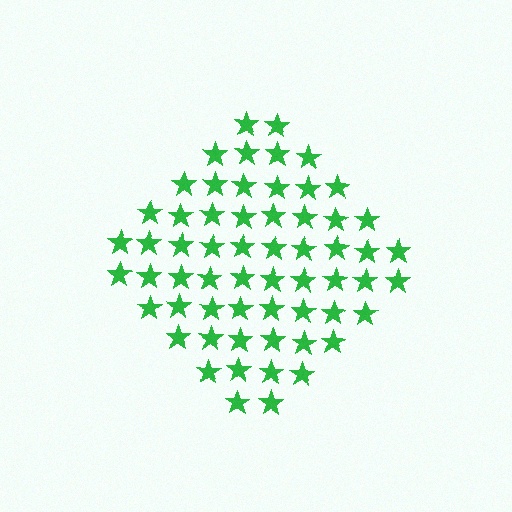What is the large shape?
The large shape is a diamond.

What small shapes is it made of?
It is made of small stars.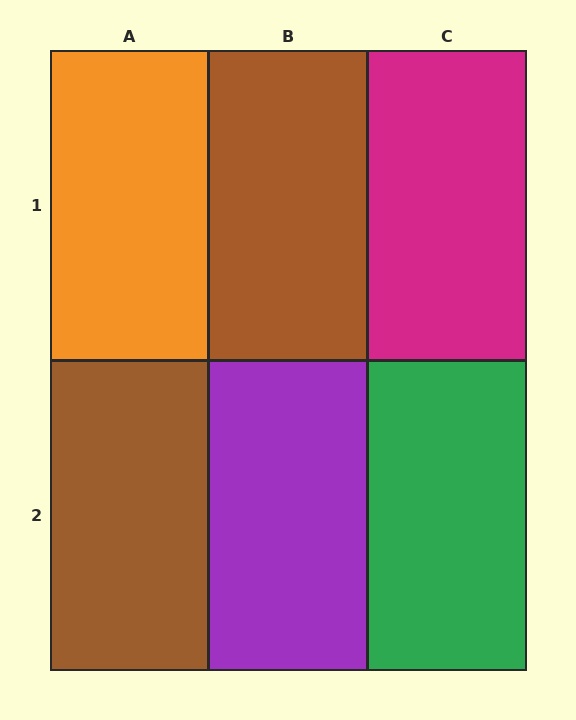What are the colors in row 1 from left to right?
Orange, brown, magenta.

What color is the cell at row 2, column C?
Green.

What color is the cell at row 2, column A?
Brown.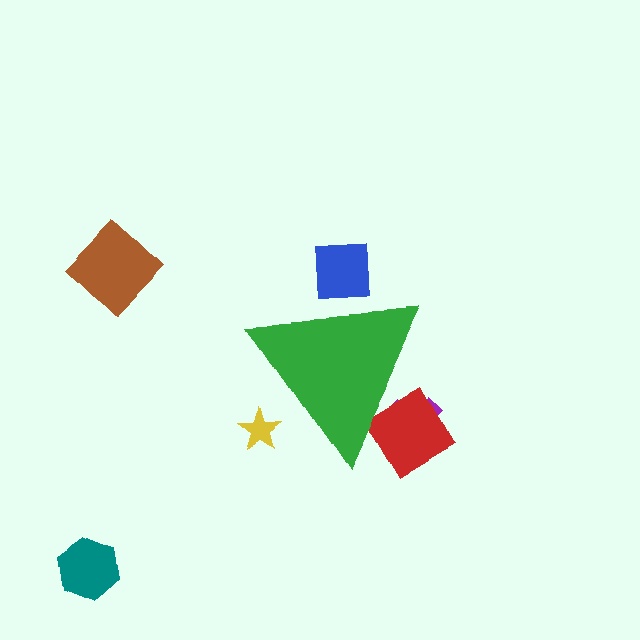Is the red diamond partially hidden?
Yes, the red diamond is partially hidden behind the green triangle.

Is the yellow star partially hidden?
Yes, the yellow star is partially hidden behind the green triangle.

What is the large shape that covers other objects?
A green triangle.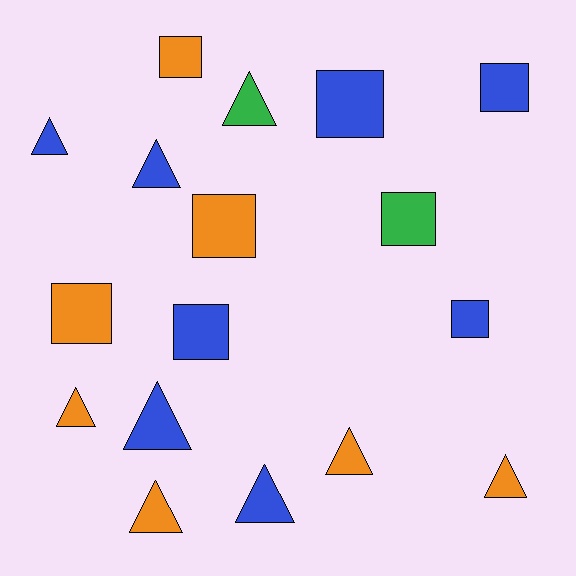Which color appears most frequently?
Blue, with 8 objects.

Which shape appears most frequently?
Triangle, with 9 objects.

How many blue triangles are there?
There are 4 blue triangles.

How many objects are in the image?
There are 17 objects.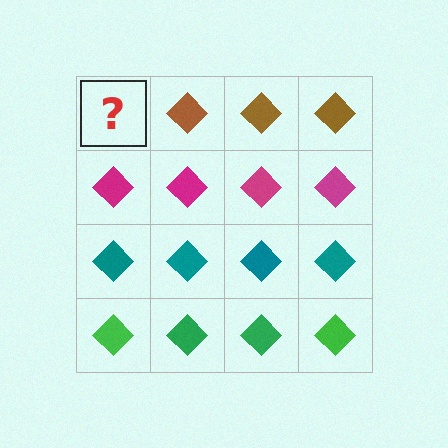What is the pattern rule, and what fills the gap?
The rule is that each row has a consistent color. The gap should be filled with a brown diamond.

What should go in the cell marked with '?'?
The missing cell should contain a brown diamond.